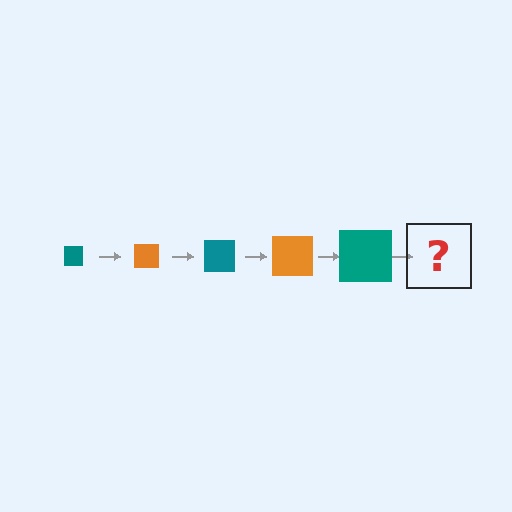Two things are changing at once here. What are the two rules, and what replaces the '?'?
The two rules are that the square grows larger each step and the color cycles through teal and orange. The '?' should be an orange square, larger than the previous one.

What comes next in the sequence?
The next element should be an orange square, larger than the previous one.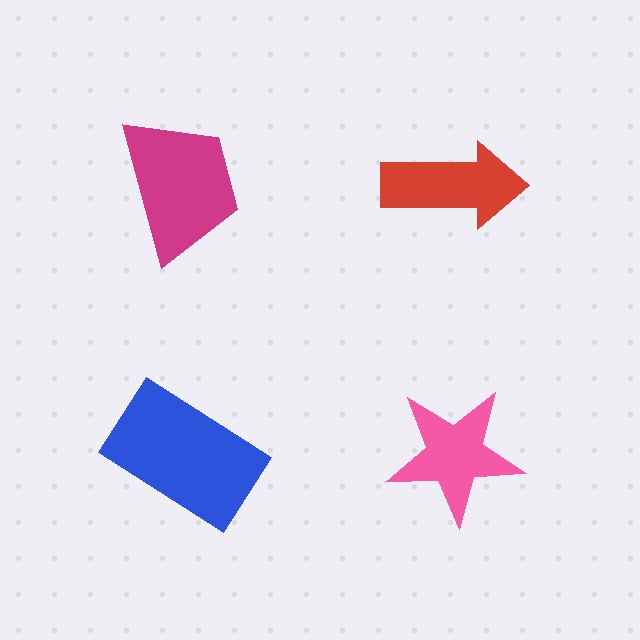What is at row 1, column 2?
A red arrow.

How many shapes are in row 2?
2 shapes.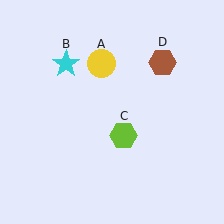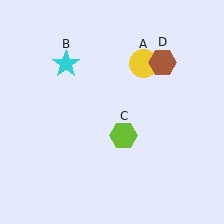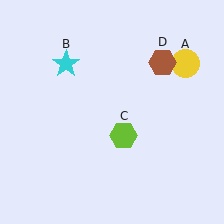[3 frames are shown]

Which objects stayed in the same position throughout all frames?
Cyan star (object B) and lime hexagon (object C) and brown hexagon (object D) remained stationary.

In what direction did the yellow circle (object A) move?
The yellow circle (object A) moved right.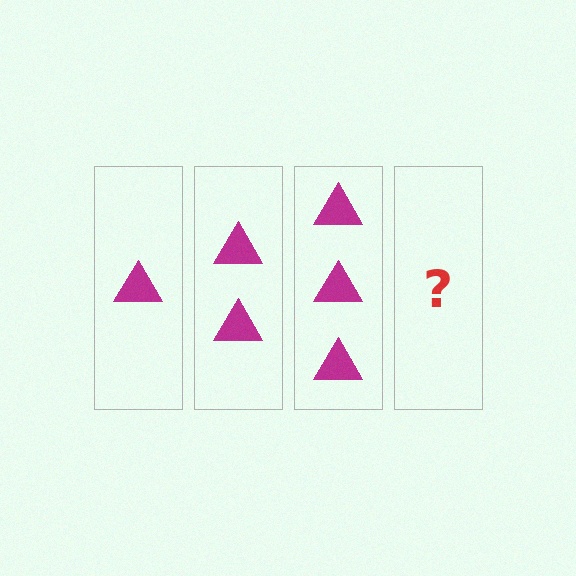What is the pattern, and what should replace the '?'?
The pattern is that each step adds one more triangle. The '?' should be 4 triangles.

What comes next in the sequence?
The next element should be 4 triangles.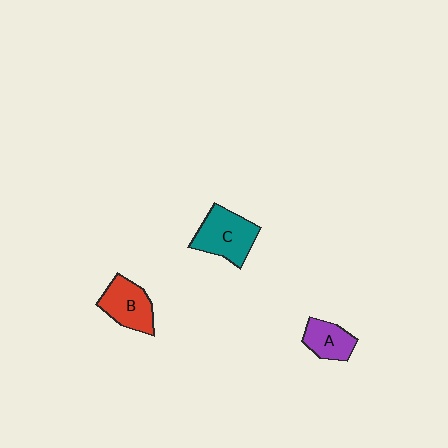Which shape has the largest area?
Shape C (teal).